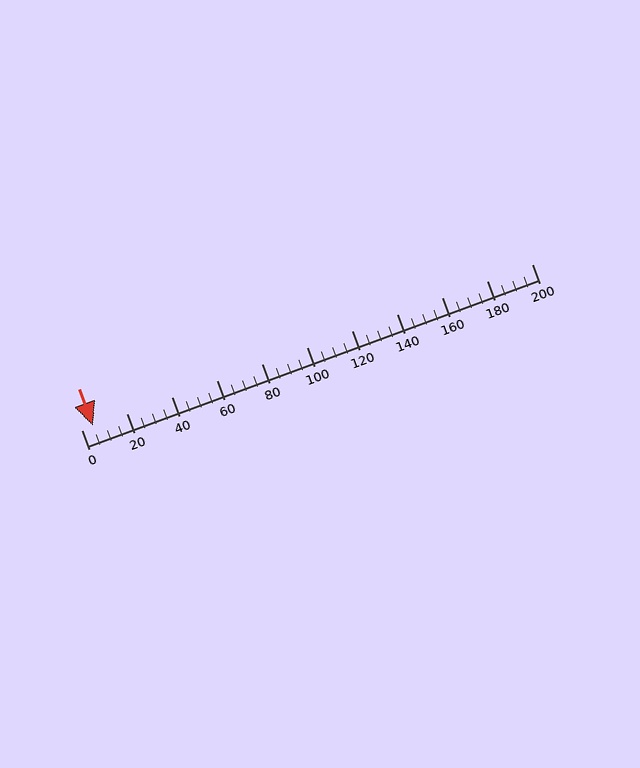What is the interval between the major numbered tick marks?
The major tick marks are spaced 20 units apart.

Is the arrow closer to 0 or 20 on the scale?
The arrow is closer to 0.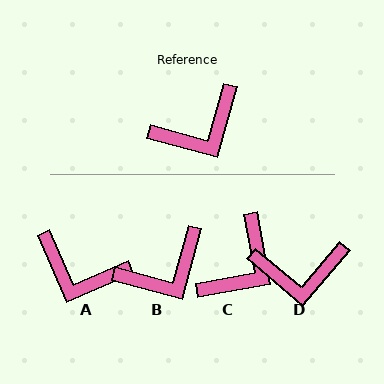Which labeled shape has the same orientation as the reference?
B.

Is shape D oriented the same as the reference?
No, it is off by about 25 degrees.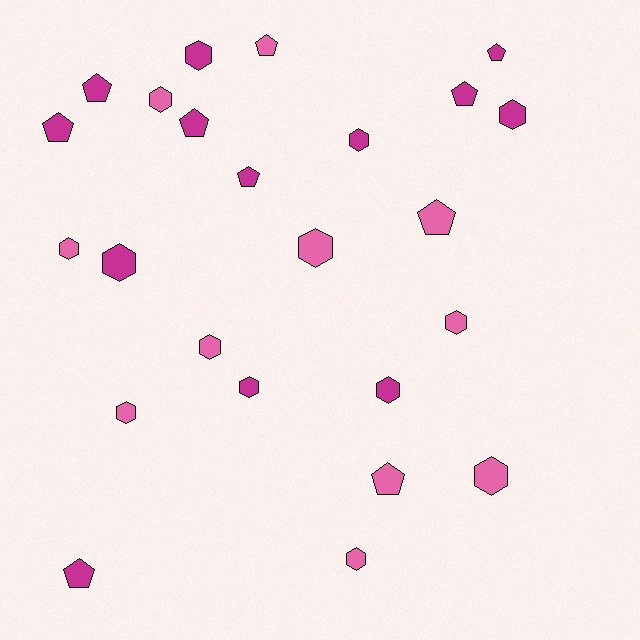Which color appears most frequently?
Magenta, with 13 objects.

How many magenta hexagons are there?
There are 6 magenta hexagons.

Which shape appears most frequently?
Hexagon, with 14 objects.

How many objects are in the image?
There are 24 objects.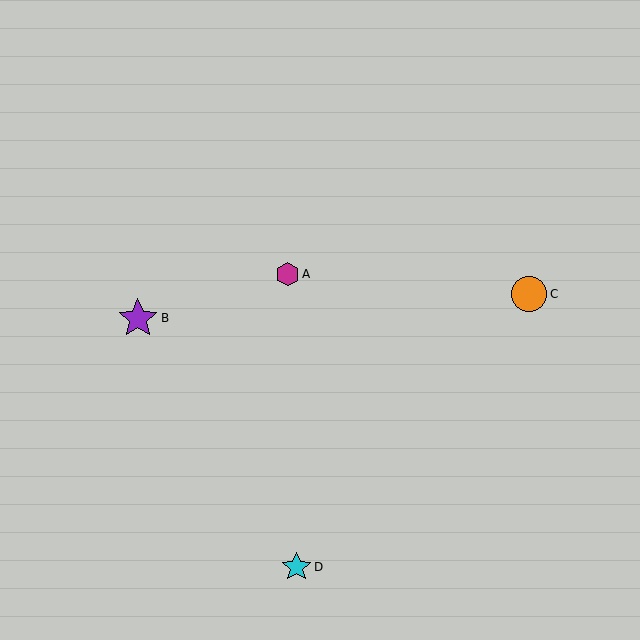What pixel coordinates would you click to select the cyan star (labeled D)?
Click at (296, 567) to select the cyan star D.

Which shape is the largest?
The purple star (labeled B) is the largest.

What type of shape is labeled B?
Shape B is a purple star.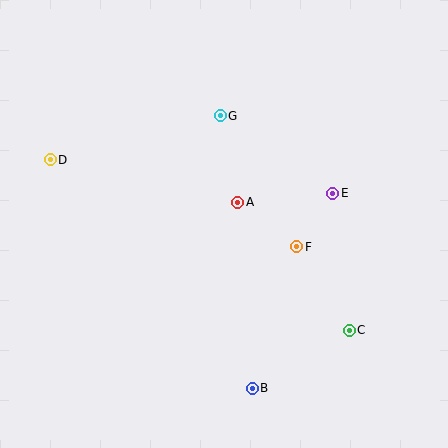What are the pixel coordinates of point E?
Point E is at (333, 193).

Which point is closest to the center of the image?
Point A at (238, 202) is closest to the center.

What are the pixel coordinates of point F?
Point F is at (297, 247).